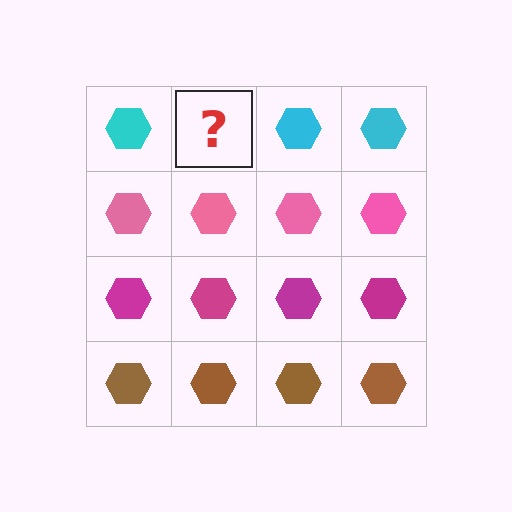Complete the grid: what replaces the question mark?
The question mark should be replaced with a cyan hexagon.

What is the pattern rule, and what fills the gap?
The rule is that each row has a consistent color. The gap should be filled with a cyan hexagon.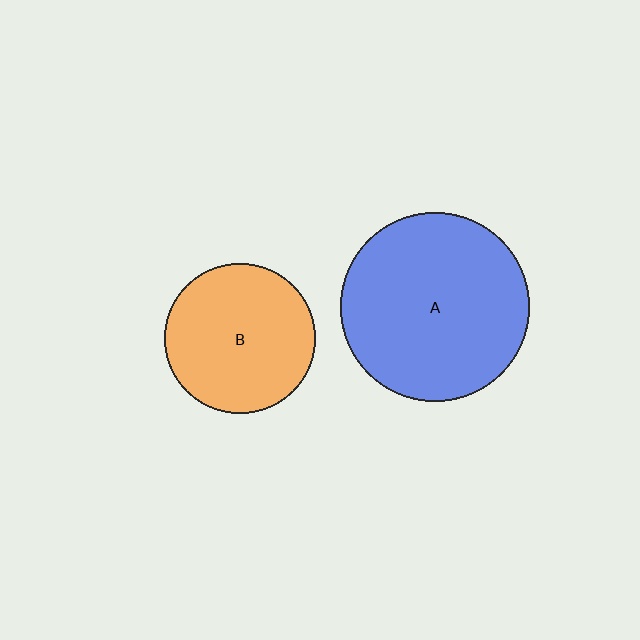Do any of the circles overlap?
No, none of the circles overlap.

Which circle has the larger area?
Circle A (blue).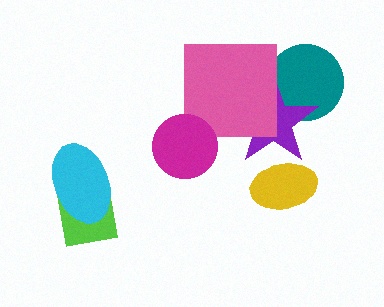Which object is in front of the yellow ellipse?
The purple star is in front of the yellow ellipse.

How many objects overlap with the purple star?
3 objects overlap with the purple star.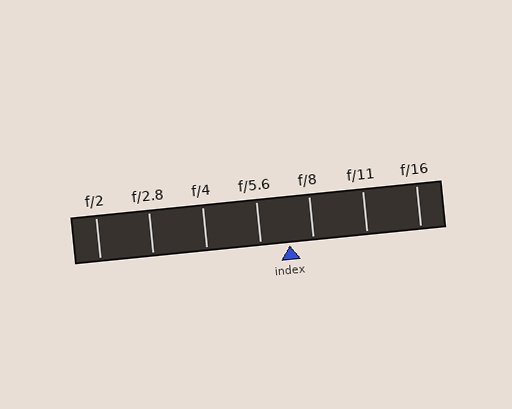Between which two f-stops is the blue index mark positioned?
The index mark is between f/5.6 and f/8.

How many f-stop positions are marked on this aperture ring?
There are 7 f-stop positions marked.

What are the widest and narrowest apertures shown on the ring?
The widest aperture shown is f/2 and the narrowest is f/16.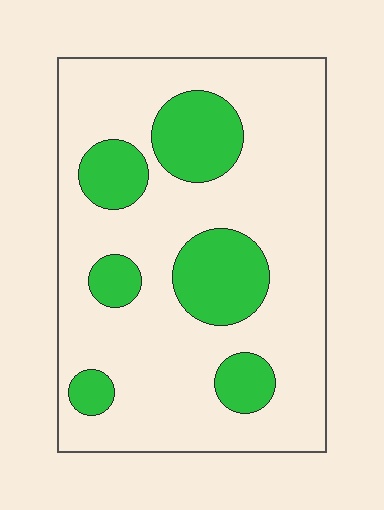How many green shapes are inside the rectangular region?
6.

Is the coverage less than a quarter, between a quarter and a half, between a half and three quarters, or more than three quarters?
Less than a quarter.